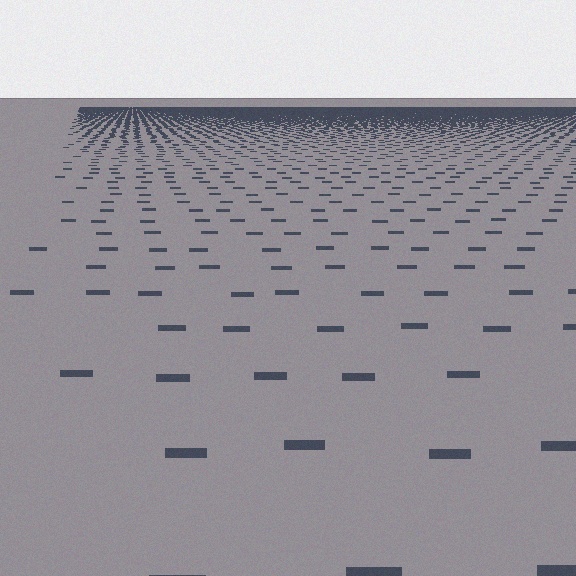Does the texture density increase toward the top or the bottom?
Density increases toward the top.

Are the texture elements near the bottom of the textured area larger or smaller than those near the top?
Larger. Near the bottom, elements are closer to the viewer and appear at a bigger on-screen size.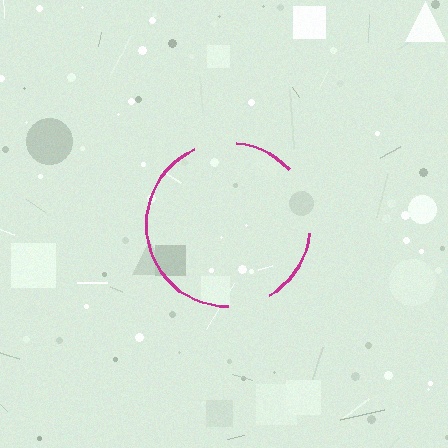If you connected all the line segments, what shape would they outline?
They would outline a circle.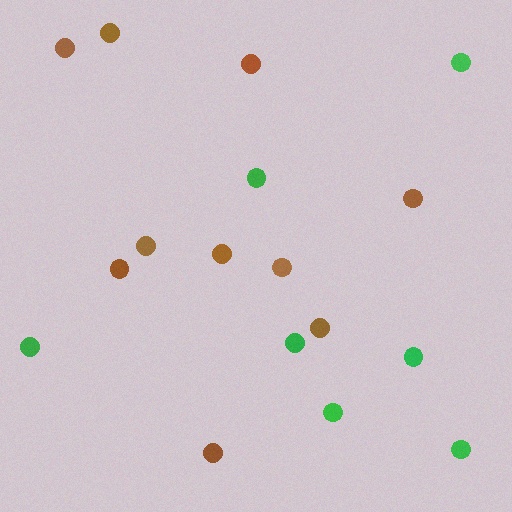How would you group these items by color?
There are 2 groups: one group of brown circles (10) and one group of green circles (7).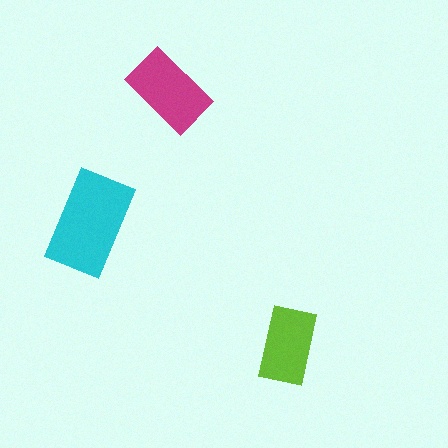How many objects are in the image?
There are 3 objects in the image.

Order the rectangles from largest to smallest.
the cyan one, the magenta one, the lime one.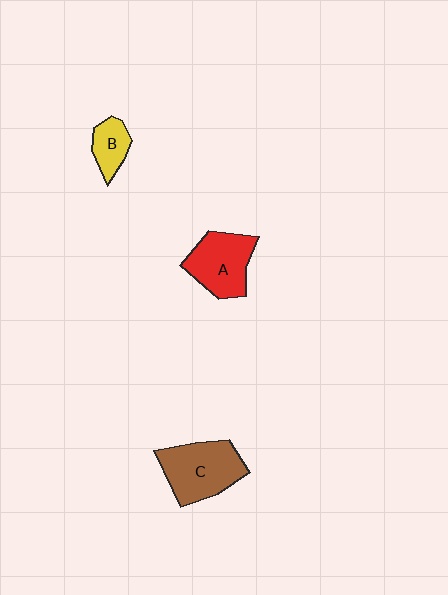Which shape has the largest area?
Shape C (brown).